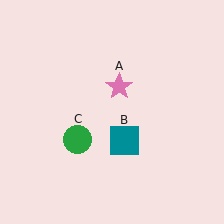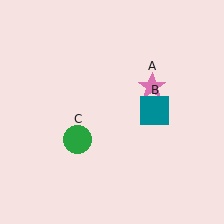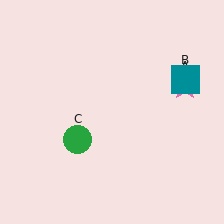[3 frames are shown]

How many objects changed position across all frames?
2 objects changed position: pink star (object A), teal square (object B).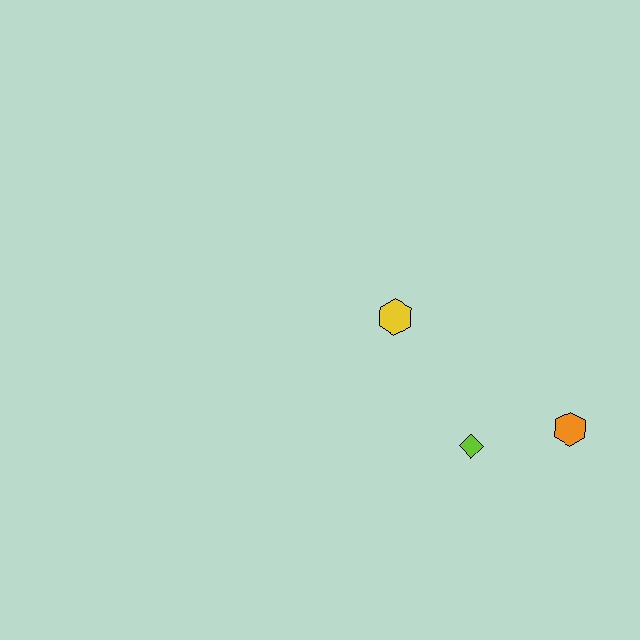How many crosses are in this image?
There are no crosses.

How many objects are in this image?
There are 3 objects.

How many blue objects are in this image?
There are no blue objects.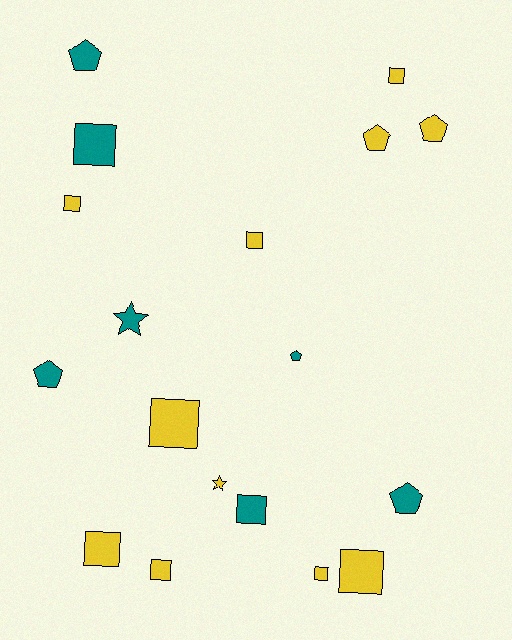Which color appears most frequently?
Yellow, with 11 objects.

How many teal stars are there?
There is 1 teal star.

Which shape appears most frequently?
Square, with 10 objects.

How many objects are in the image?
There are 18 objects.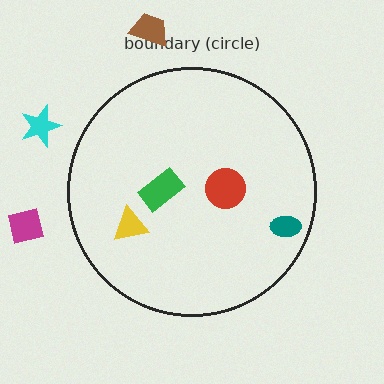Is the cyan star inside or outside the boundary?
Outside.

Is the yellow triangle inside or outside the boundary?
Inside.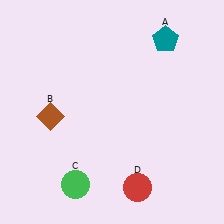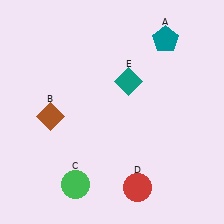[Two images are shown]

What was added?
A teal diamond (E) was added in Image 2.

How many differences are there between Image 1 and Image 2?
There is 1 difference between the two images.